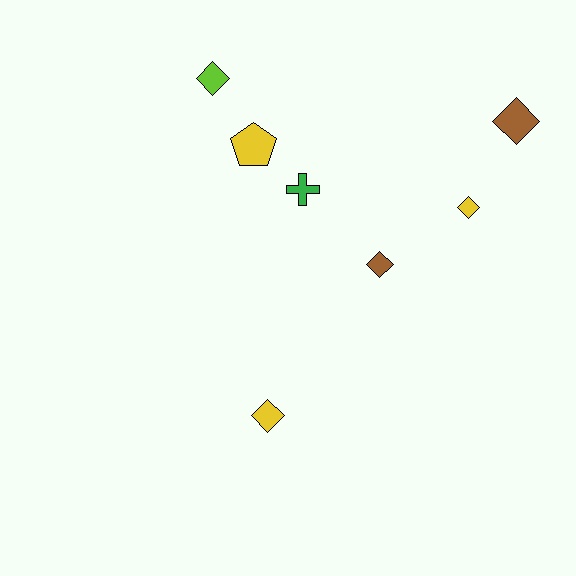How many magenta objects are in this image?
There are no magenta objects.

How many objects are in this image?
There are 7 objects.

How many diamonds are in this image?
There are 5 diamonds.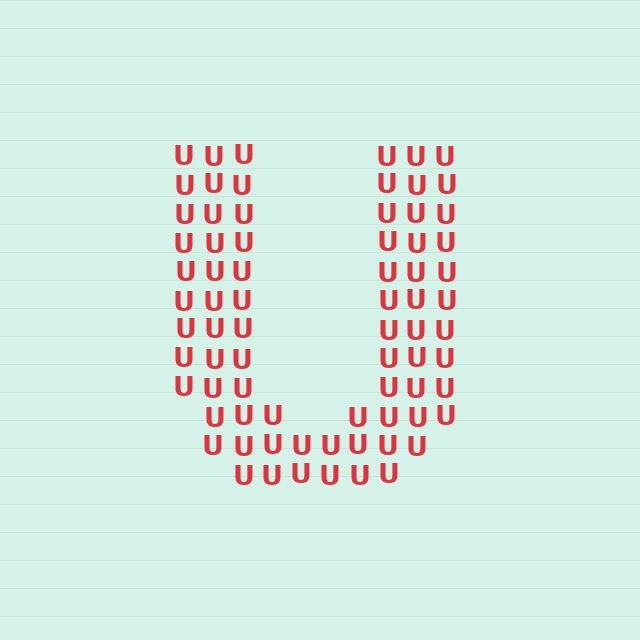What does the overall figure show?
The overall figure shows the letter U.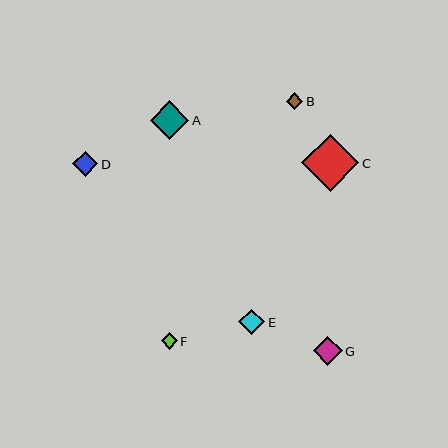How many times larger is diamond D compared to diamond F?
Diamond D is approximately 1.5 times the size of diamond F.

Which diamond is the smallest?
Diamond F is the smallest with a size of approximately 16 pixels.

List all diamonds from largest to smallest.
From largest to smallest: C, A, G, E, D, B, F.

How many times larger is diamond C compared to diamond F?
Diamond C is approximately 3.5 times the size of diamond F.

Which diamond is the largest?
Diamond C is the largest with a size of approximately 57 pixels.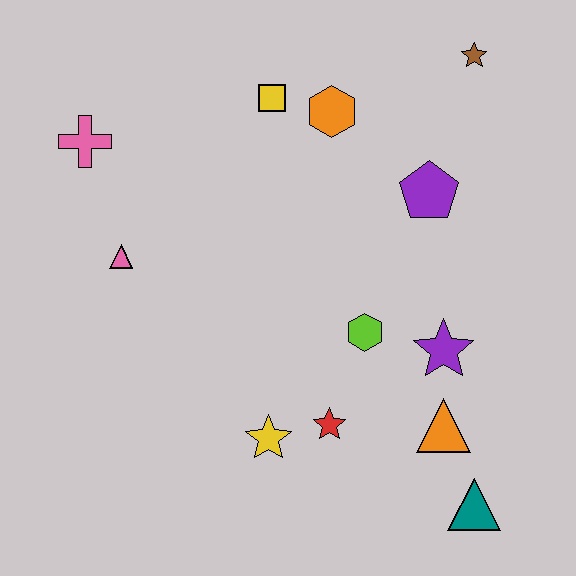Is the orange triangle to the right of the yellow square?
Yes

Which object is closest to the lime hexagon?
The purple star is closest to the lime hexagon.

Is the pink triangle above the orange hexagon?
No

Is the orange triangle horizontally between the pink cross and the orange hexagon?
No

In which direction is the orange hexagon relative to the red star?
The orange hexagon is above the red star.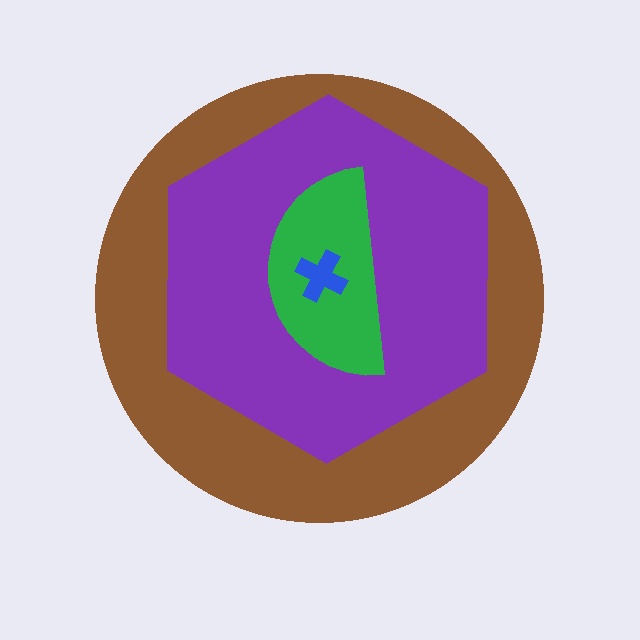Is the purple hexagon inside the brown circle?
Yes.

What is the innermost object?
The blue cross.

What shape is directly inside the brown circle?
The purple hexagon.